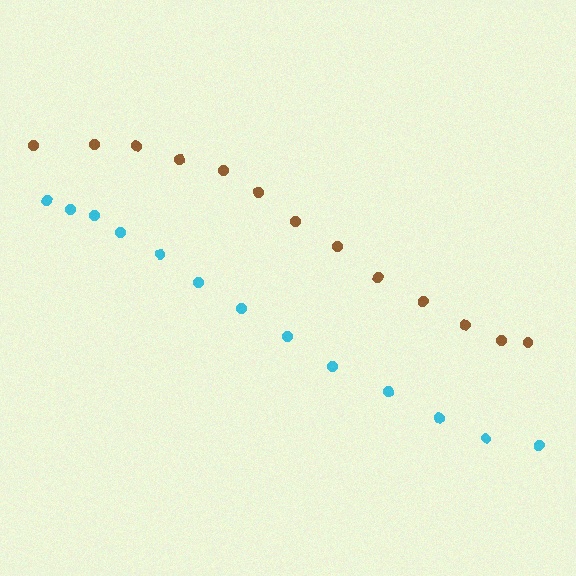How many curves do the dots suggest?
There are 2 distinct paths.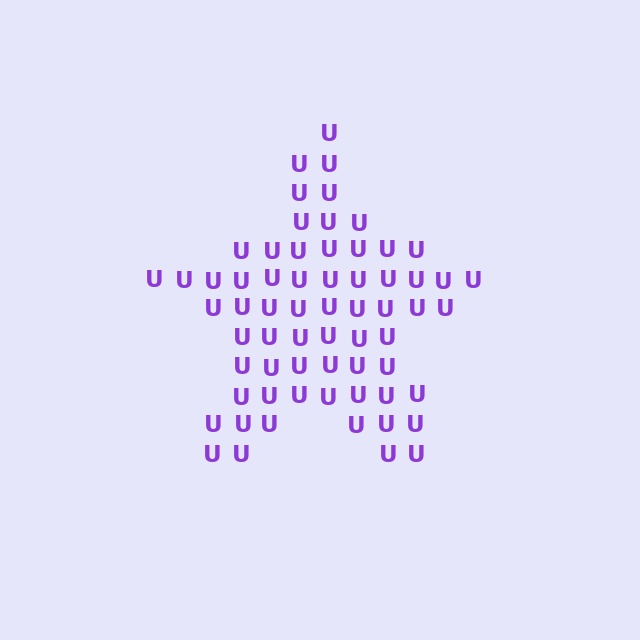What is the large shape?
The large shape is a star.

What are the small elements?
The small elements are letter U's.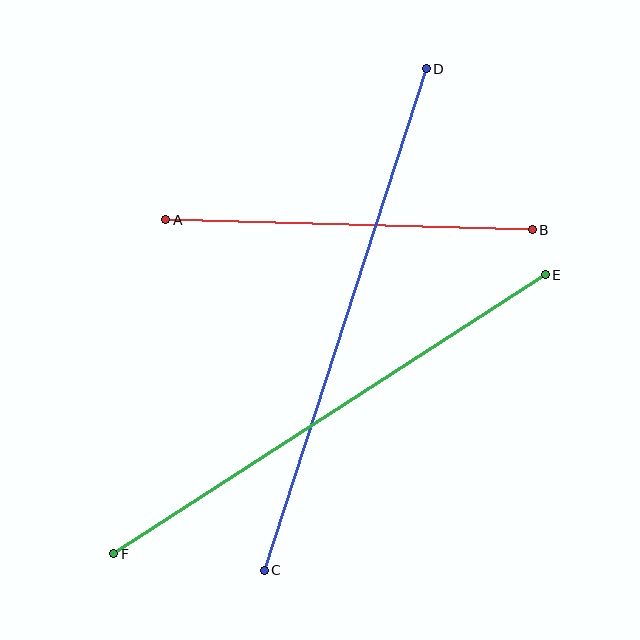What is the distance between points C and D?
The distance is approximately 527 pixels.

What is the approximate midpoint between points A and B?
The midpoint is at approximately (349, 225) pixels.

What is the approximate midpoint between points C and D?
The midpoint is at approximately (345, 319) pixels.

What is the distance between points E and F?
The distance is approximately 514 pixels.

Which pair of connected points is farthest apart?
Points C and D are farthest apart.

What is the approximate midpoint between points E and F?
The midpoint is at approximately (330, 414) pixels.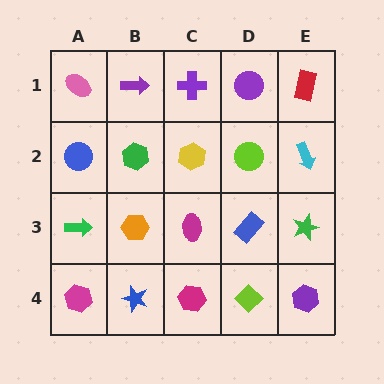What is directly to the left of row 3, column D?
A magenta ellipse.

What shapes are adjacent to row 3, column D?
A lime circle (row 2, column D), a lime diamond (row 4, column D), a magenta ellipse (row 3, column C), a green star (row 3, column E).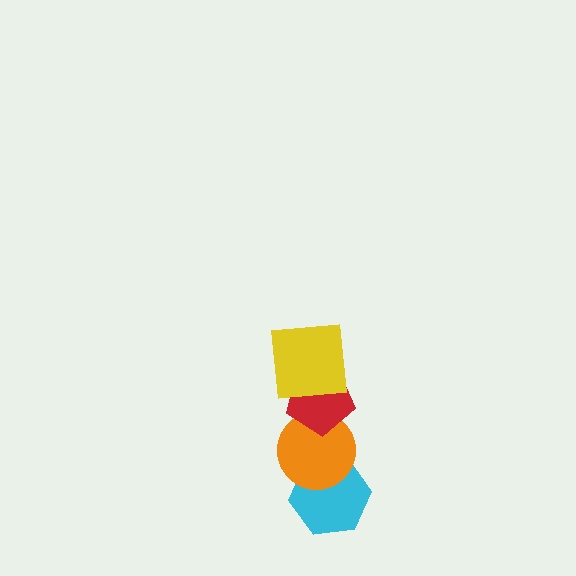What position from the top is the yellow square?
The yellow square is 1st from the top.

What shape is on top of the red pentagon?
The yellow square is on top of the red pentagon.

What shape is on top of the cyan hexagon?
The orange circle is on top of the cyan hexagon.